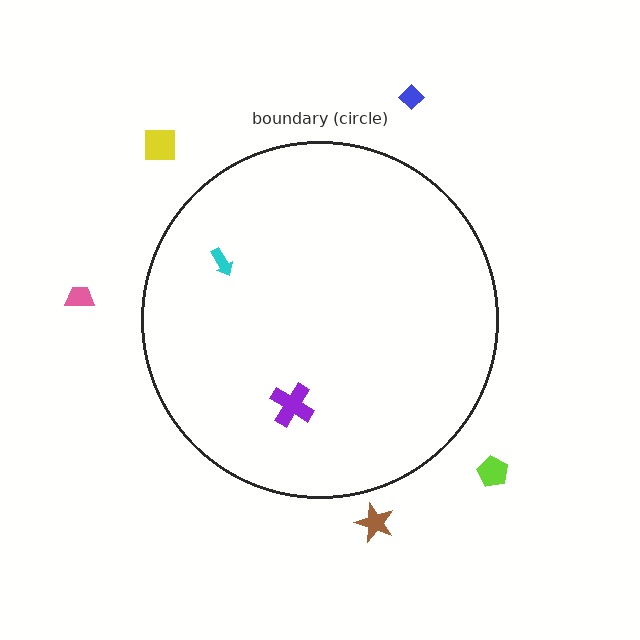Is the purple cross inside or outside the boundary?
Inside.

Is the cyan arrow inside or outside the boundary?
Inside.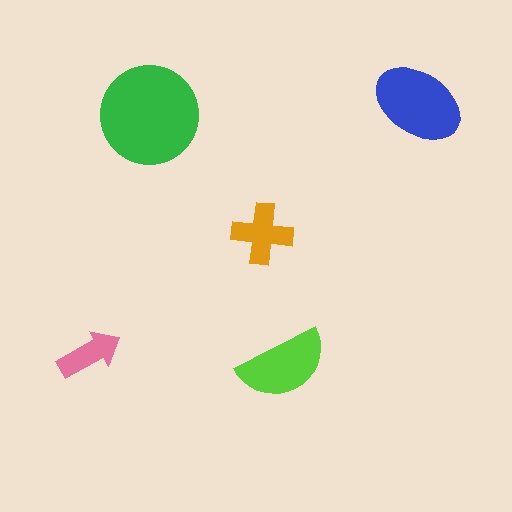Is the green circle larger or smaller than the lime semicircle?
Larger.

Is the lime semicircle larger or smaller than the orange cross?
Larger.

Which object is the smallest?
The pink arrow.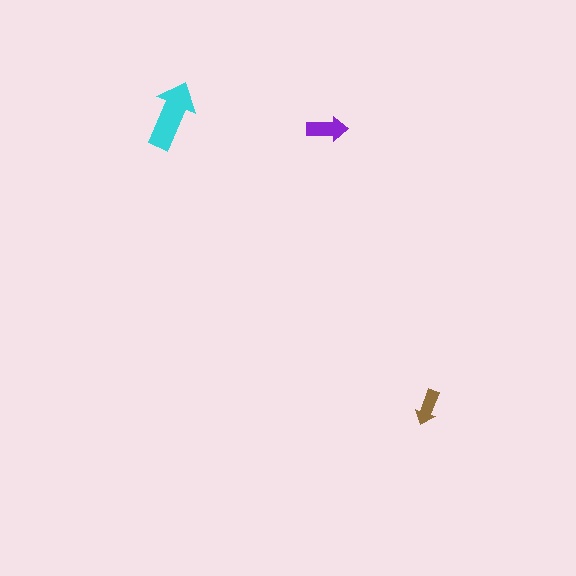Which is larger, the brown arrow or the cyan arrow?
The cyan one.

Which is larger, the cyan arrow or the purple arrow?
The cyan one.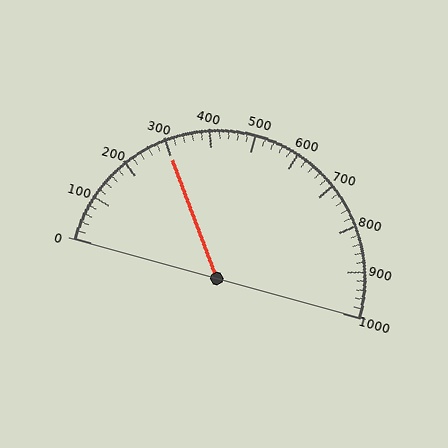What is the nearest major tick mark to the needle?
The nearest major tick mark is 300.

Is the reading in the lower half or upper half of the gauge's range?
The reading is in the lower half of the range (0 to 1000).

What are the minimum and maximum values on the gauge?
The gauge ranges from 0 to 1000.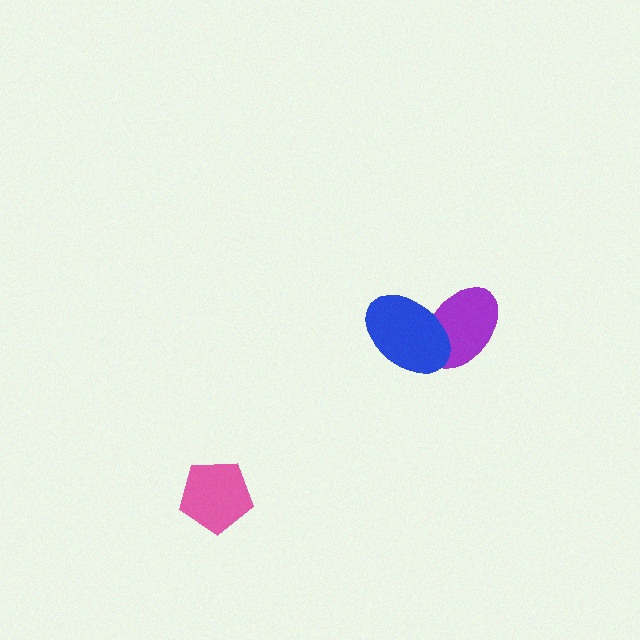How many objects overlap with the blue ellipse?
1 object overlaps with the blue ellipse.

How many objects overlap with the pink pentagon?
0 objects overlap with the pink pentagon.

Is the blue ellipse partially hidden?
No, no other shape covers it.